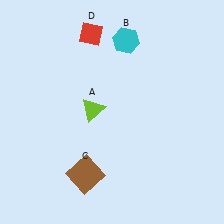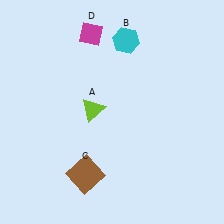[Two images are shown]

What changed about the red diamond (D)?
In Image 1, D is red. In Image 2, it changed to magenta.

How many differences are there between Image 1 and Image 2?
There is 1 difference between the two images.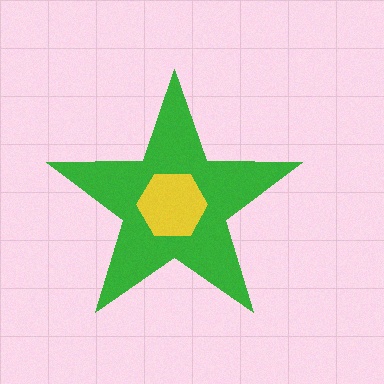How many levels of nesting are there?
2.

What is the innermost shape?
The yellow hexagon.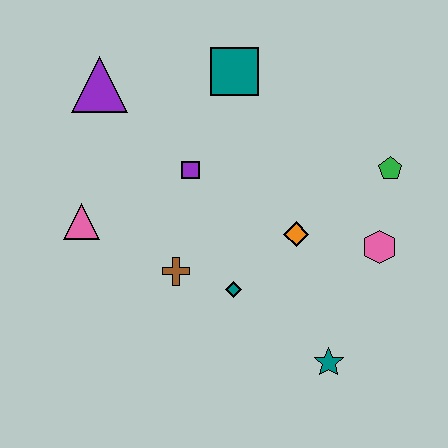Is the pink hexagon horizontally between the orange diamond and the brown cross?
No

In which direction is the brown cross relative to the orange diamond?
The brown cross is to the left of the orange diamond.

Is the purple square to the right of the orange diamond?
No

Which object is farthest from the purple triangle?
The teal star is farthest from the purple triangle.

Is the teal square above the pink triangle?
Yes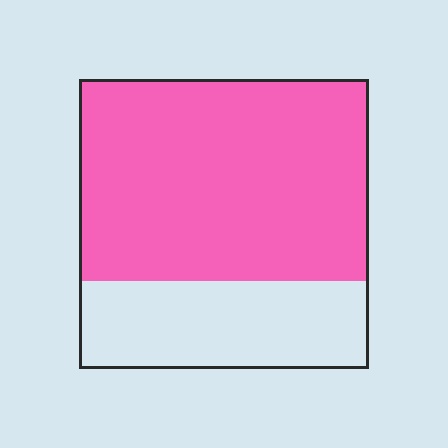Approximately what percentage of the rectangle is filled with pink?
Approximately 70%.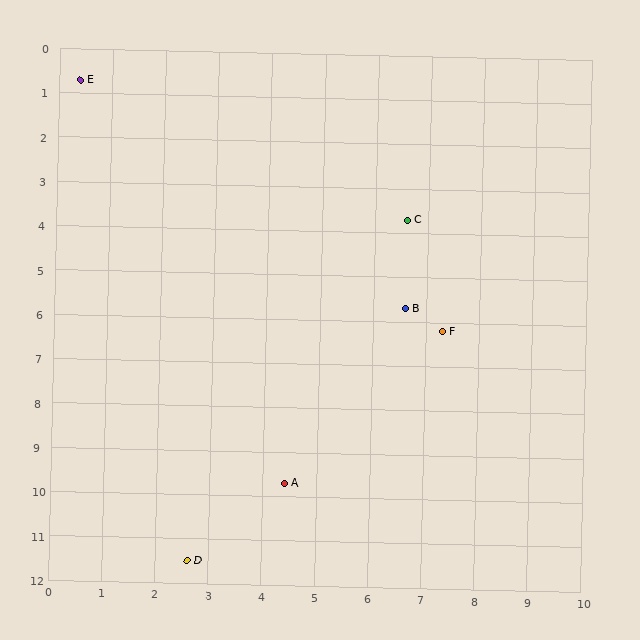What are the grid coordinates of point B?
Point B is at approximately (6.6, 5.7).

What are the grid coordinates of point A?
Point A is at approximately (4.4, 9.7).